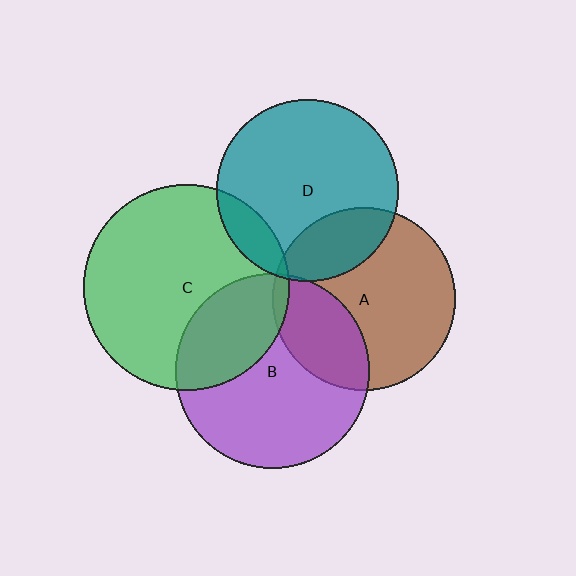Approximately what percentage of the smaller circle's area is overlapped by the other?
Approximately 10%.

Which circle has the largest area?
Circle C (green).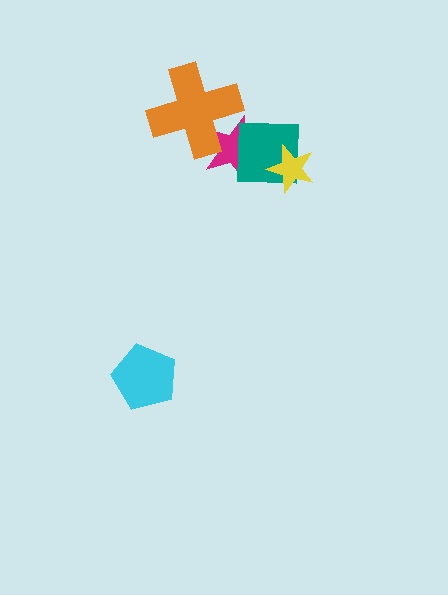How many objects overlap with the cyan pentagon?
0 objects overlap with the cyan pentagon.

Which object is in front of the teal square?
The yellow star is in front of the teal square.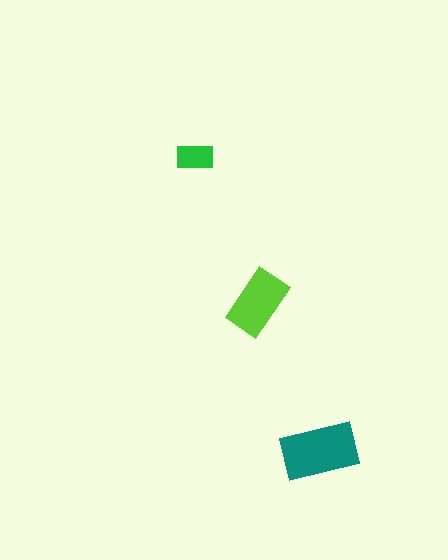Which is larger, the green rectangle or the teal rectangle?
The teal one.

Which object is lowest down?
The teal rectangle is bottommost.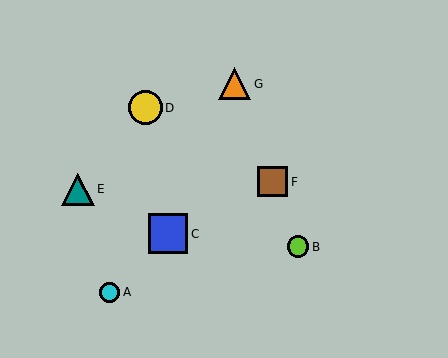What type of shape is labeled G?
Shape G is an orange triangle.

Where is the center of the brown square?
The center of the brown square is at (273, 182).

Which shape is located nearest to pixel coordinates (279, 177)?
The brown square (labeled F) at (273, 182) is nearest to that location.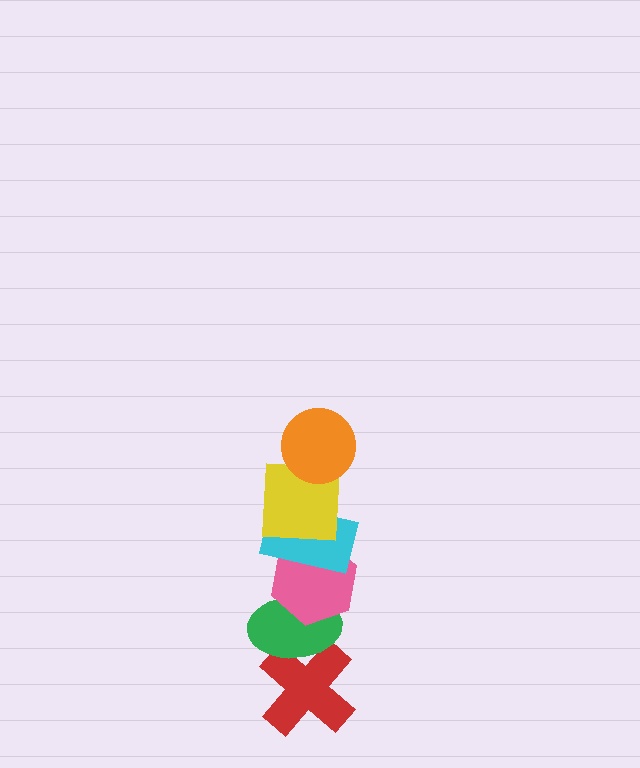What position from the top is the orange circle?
The orange circle is 1st from the top.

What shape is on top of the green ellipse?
The pink hexagon is on top of the green ellipse.